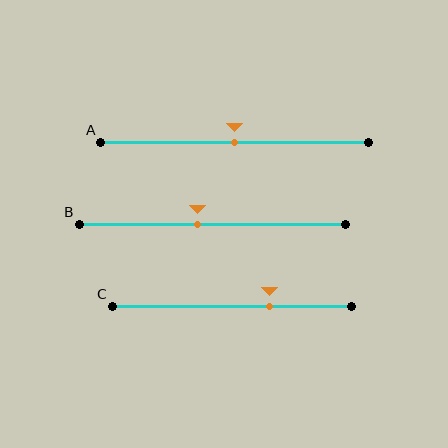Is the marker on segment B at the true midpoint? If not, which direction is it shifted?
No, the marker on segment B is shifted to the left by about 5% of the segment length.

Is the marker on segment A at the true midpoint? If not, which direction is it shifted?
Yes, the marker on segment A is at the true midpoint.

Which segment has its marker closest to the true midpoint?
Segment A has its marker closest to the true midpoint.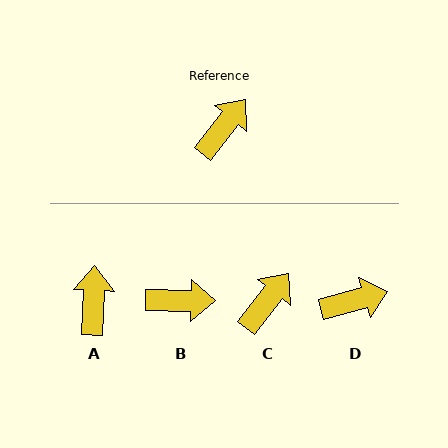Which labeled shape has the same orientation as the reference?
C.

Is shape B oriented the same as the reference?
No, it is off by about 52 degrees.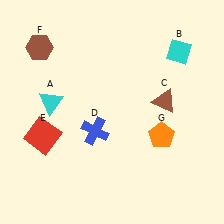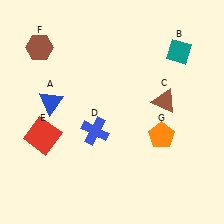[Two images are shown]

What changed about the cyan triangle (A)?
In Image 1, A is cyan. In Image 2, it changed to blue.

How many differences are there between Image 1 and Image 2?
There are 2 differences between the two images.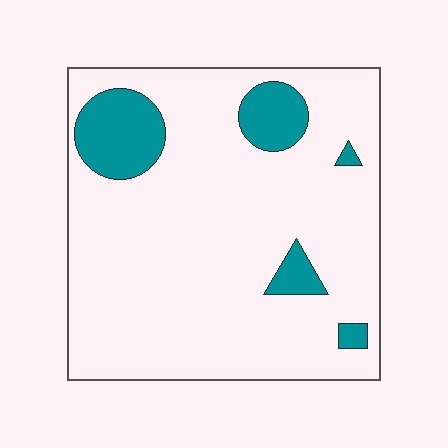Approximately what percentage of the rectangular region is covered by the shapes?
Approximately 15%.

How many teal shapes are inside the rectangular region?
5.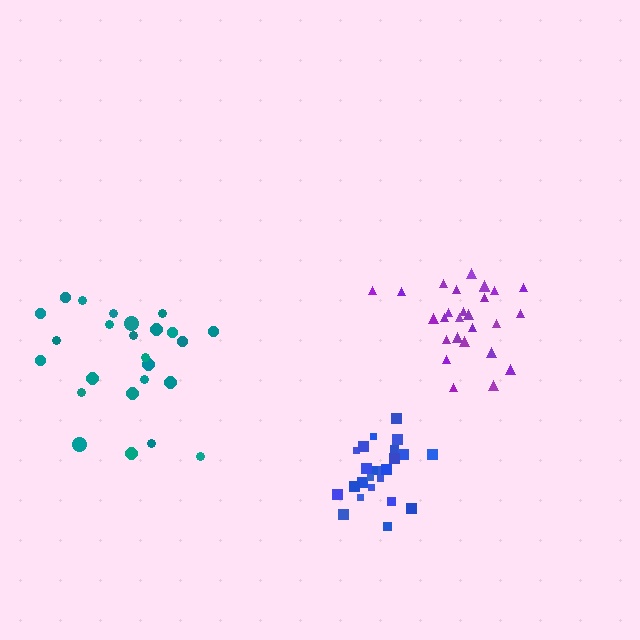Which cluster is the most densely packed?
Blue.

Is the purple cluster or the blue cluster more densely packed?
Blue.